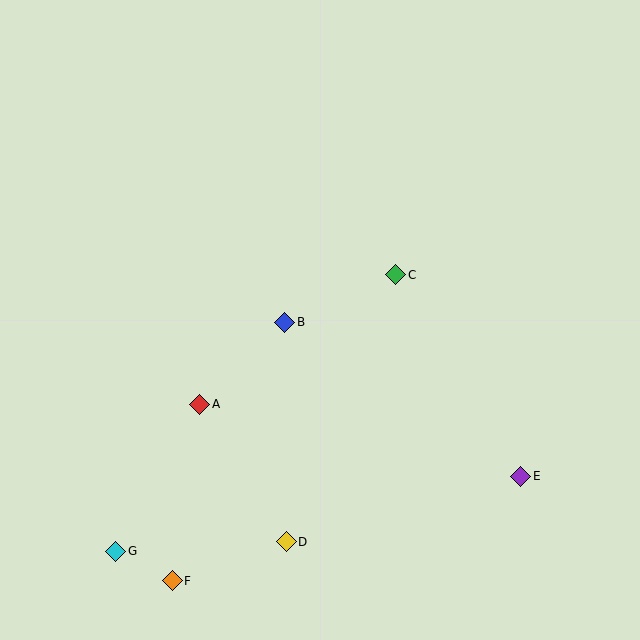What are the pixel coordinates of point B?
Point B is at (285, 322).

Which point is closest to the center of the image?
Point B at (285, 322) is closest to the center.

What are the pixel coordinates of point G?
Point G is at (116, 551).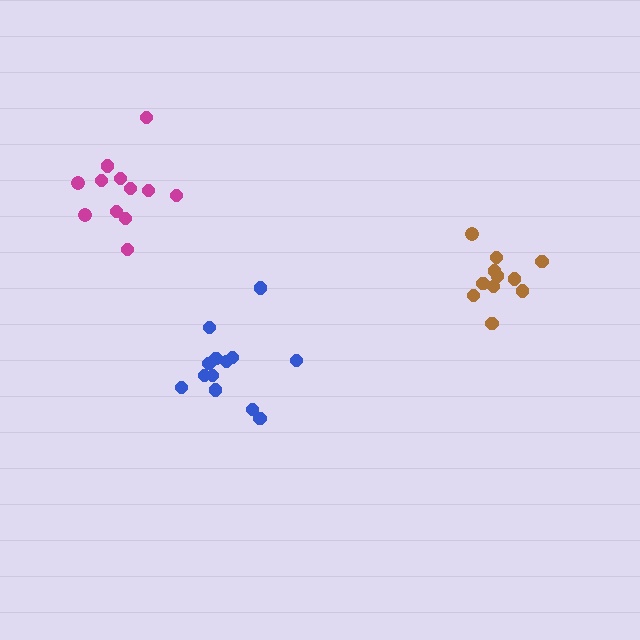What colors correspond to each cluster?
The clusters are colored: blue, brown, magenta.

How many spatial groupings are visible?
There are 3 spatial groupings.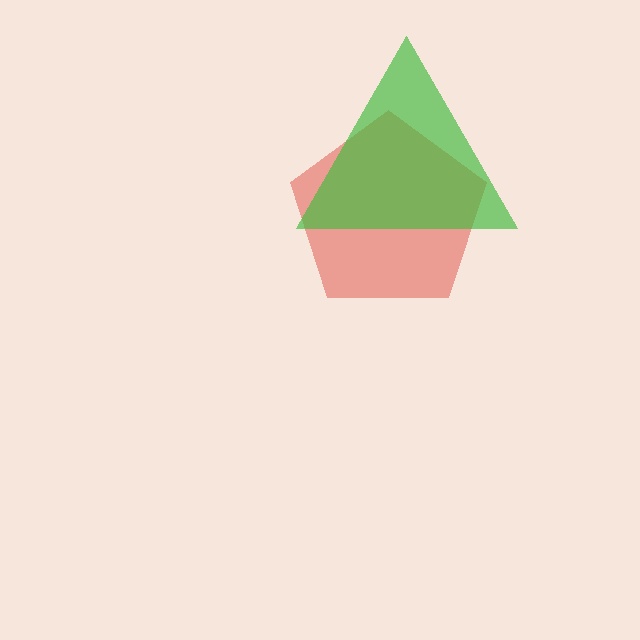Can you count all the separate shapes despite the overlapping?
Yes, there are 2 separate shapes.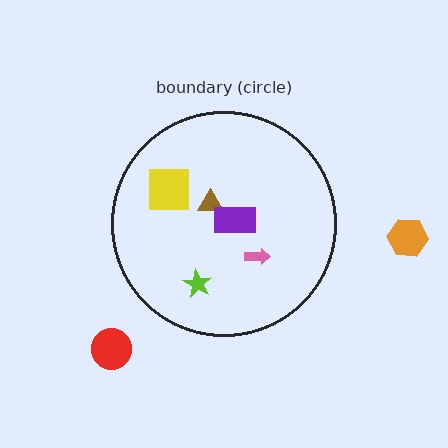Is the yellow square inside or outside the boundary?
Inside.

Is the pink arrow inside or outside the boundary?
Inside.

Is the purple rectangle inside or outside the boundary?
Inside.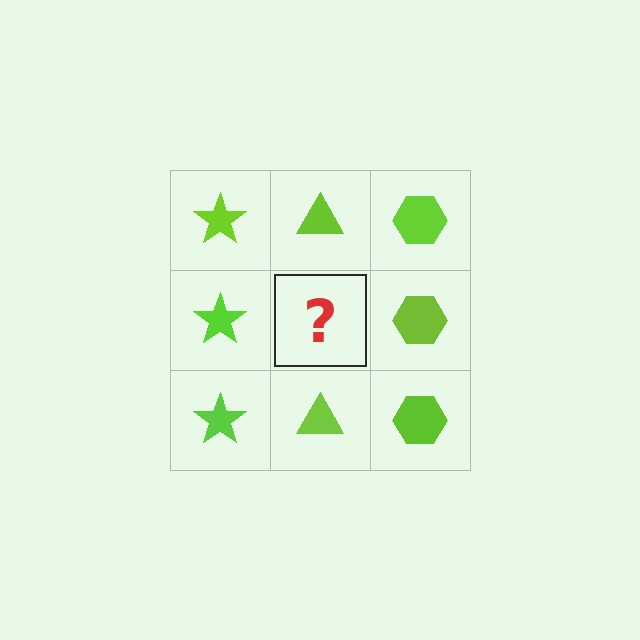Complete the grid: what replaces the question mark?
The question mark should be replaced with a lime triangle.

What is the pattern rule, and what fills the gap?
The rule is that each column has a consistent shape. The gap should be filled with a lime triangle.